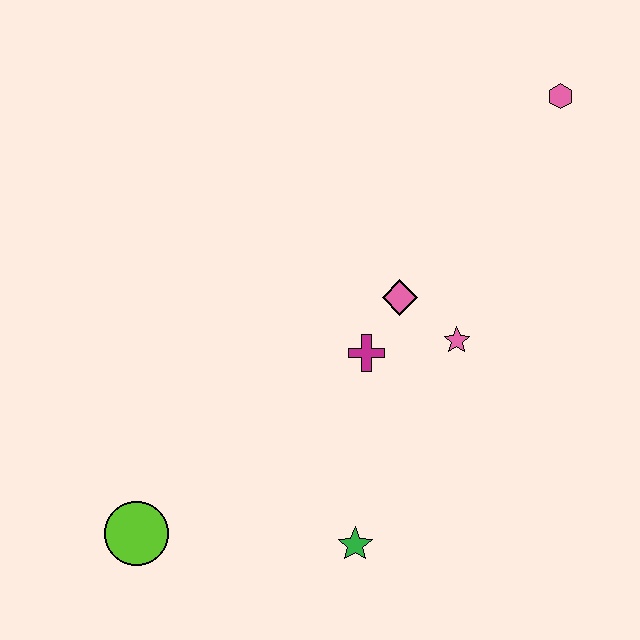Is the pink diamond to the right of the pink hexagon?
No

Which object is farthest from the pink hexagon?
The lime circle is farthest from the pink hexagon.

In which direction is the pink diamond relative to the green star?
The pink diamond is above the green star.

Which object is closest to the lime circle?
The green star is closest to the lime circle.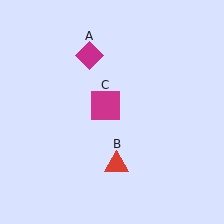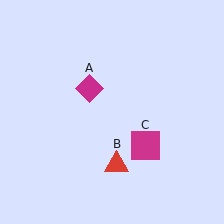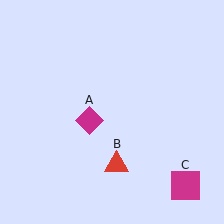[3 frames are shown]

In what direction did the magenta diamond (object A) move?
The magenta diamond (object A) moved down.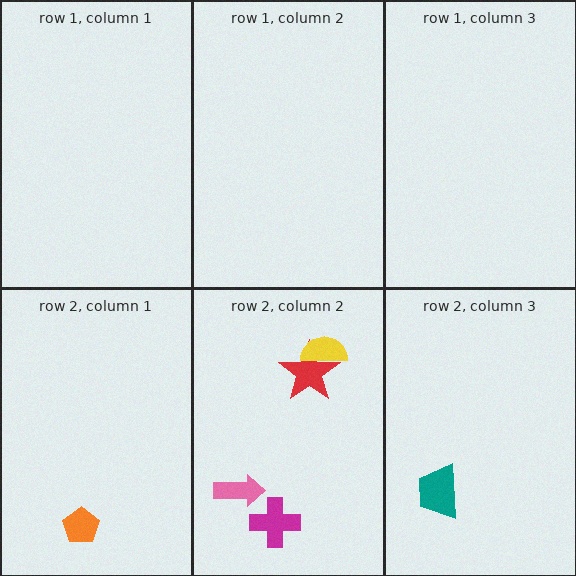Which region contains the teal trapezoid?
The row 2, column 3 region.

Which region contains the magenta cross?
The row 2, column 2 region.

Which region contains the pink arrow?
The row 2, column 2 region.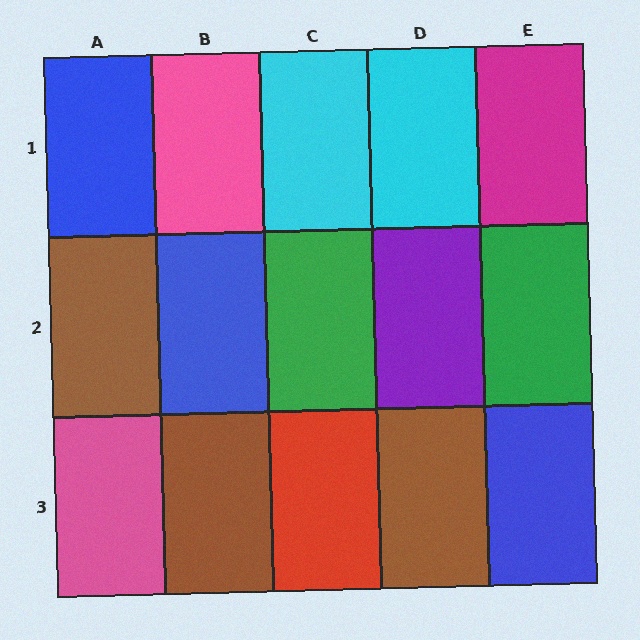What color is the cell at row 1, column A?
Blue.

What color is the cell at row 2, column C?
Green.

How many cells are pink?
2 cells are pink.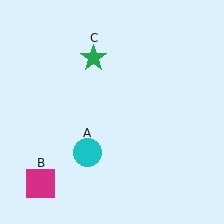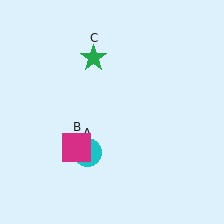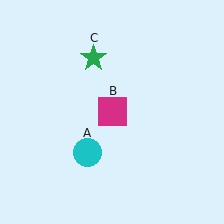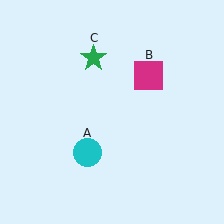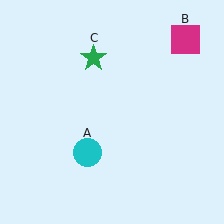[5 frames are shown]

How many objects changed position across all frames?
1 object changed position: magenta square (object B).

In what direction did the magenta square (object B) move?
The magenta square (object B) moved up and to the right.